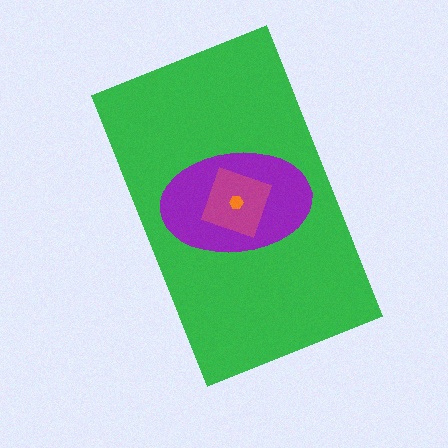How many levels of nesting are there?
4.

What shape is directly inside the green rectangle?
The purple ellipse.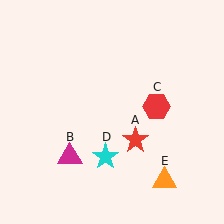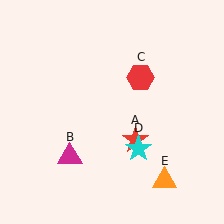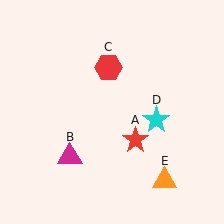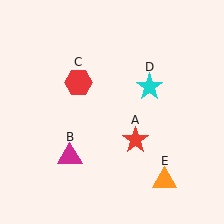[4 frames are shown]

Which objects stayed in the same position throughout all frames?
Red star (object A) and magenta triangle (object B) and orange triangle (object E) remained stationary.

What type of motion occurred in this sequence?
The red hexagon (object C), cyan star (object D) rotated counterclockwise around the center of the scene.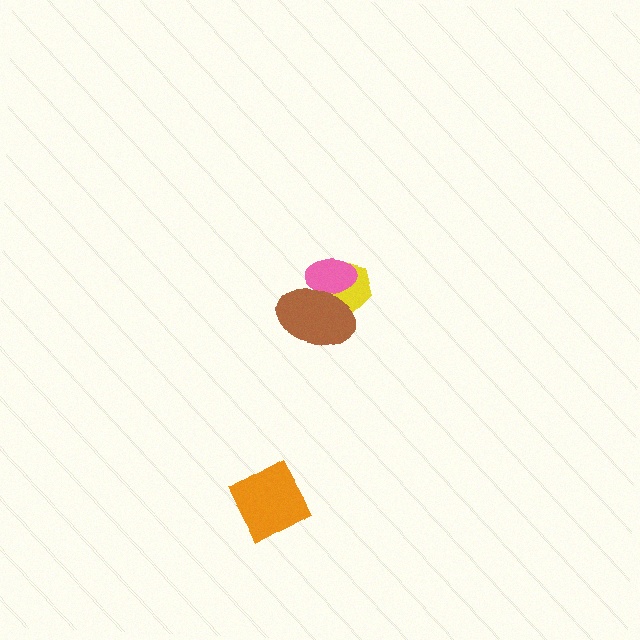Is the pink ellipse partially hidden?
Yes, it is partially covered by another shape.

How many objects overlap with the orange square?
0 objects overlap with the orange square.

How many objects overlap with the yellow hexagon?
2 objects overlap with the yellow hexagon.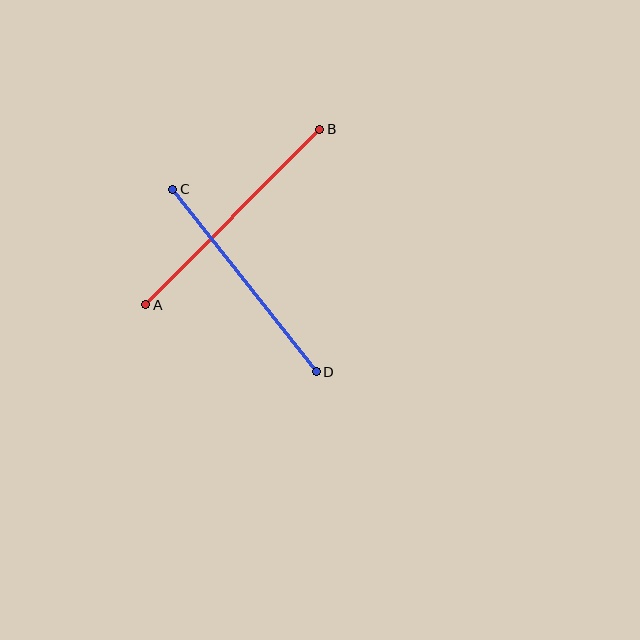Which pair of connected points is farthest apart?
Points A and B are farthest apart.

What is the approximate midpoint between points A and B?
The midpoint is at approximately (233, 217) pixels.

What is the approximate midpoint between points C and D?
The midpoint is at approximately (244, 280) pixels.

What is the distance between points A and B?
The distance is approximately 247 pixels.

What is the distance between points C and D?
The distance is approximately 232 pixels.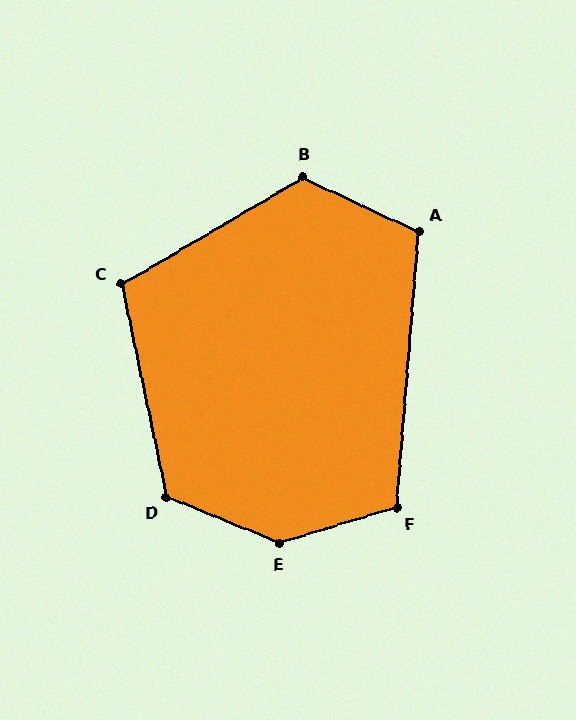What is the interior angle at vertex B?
Approximately 124 degrees (obtuse).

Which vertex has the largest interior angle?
E, at approximately 141 degrees.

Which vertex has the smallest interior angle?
C, at approximately 109 degrees.